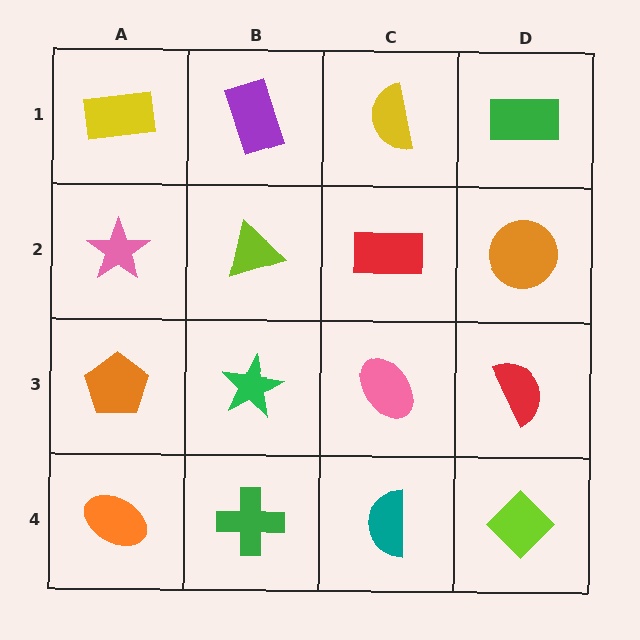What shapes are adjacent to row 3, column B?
A lime triangle (row 2, column B), a green cross (row 4, column B), an orange pentagon (row 3, column A), a pink ellipse (row 3, column C).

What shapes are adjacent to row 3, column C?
A red rectangle (row 2, column C), a teal semicircle (row 4, column C), a green star (row 3, column B), a red semicircle (row 3, column D).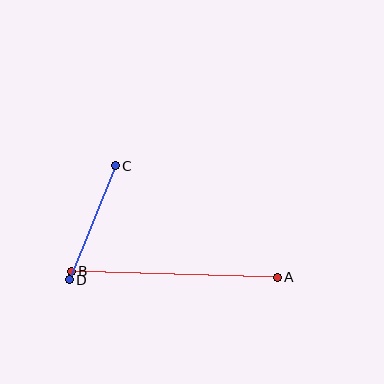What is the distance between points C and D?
The distance is approximately 123 pixels.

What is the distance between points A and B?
The distance is approximately 206 pixels.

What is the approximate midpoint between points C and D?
The midpoint is at approximately (92, 223) pixels.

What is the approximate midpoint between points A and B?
The midpoint is at approximately (174, 274) pixels.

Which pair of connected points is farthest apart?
Points A and B are farthest apart.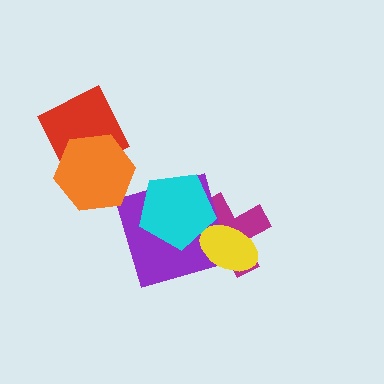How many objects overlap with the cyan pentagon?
2 objects overlap with the cyan pentagon.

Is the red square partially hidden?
Yes, it is partially covered by another shape.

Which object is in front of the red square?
The orange hexagon is in front of the red square.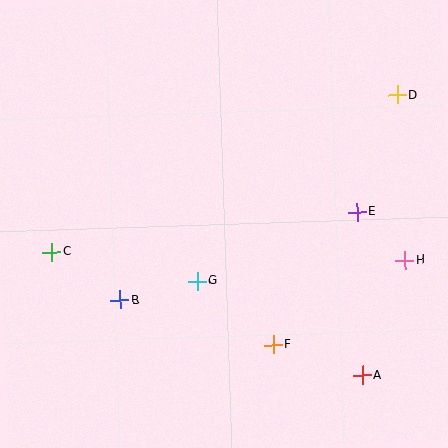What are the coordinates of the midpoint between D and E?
The midpoint between D and E is at (377, 153).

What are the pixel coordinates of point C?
Point C is at (52, 252).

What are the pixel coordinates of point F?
Point F is at (273, 344).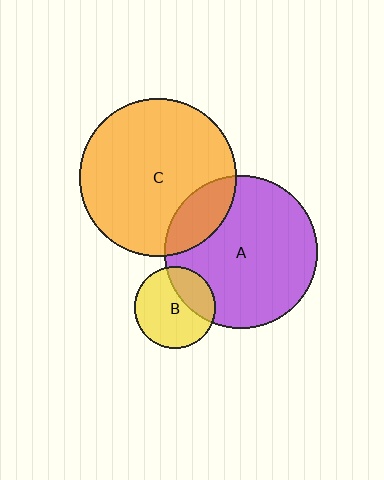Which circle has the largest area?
Circle C (orange).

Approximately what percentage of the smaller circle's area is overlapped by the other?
Approximately 30%.